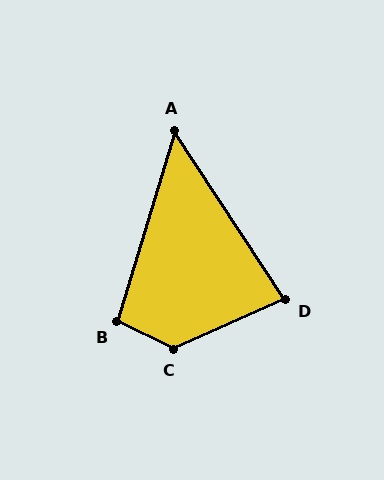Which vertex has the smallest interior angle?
A, at approximately 50 degrees.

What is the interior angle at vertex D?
Approximately 81 degrees (acute).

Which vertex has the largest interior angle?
C, at approximately 130 degrees.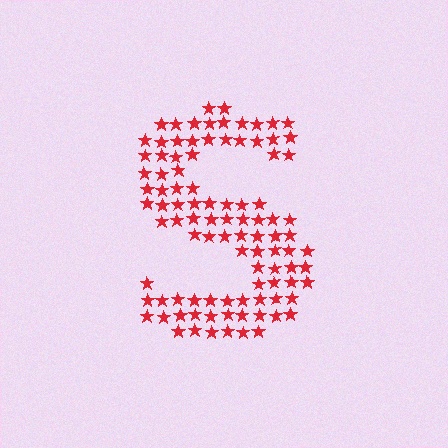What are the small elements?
The small elements are stars.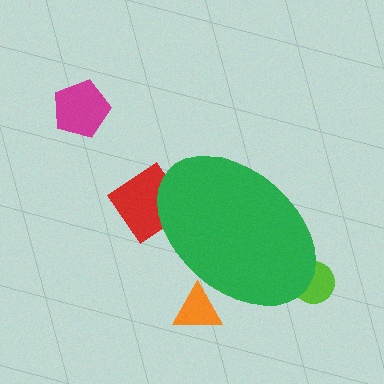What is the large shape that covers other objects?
A green ellipse.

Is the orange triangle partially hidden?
Yes, the orange triangle is partially hidden behind the green ellipse.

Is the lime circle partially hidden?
Yes, the lime circle is partially hidden behind the green ellipse.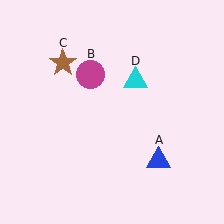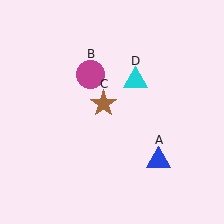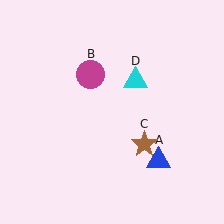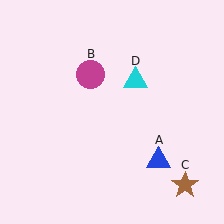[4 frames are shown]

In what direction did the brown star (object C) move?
The brown star (object C) moved down and to the right.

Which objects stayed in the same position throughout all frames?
Blue triangle (object A) and magenta circle (object B) and cyan triangle (object D) remained stationary.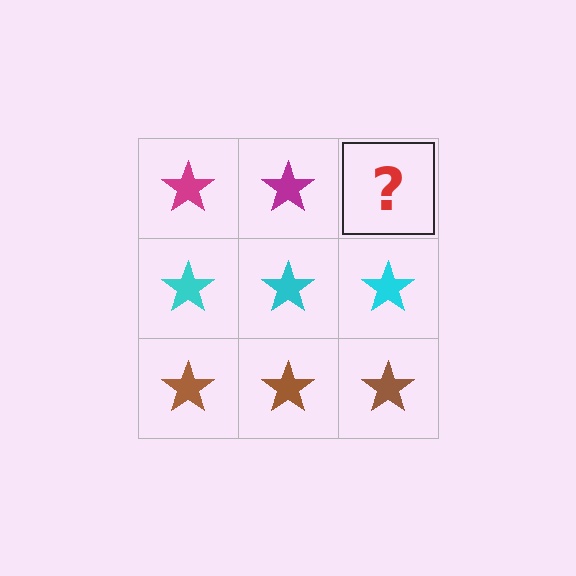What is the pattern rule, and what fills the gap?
The rule is that each row has a consistent color. The gap should be filled with a magenta star.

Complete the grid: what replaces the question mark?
The question mark should be replaced with a magenta star.